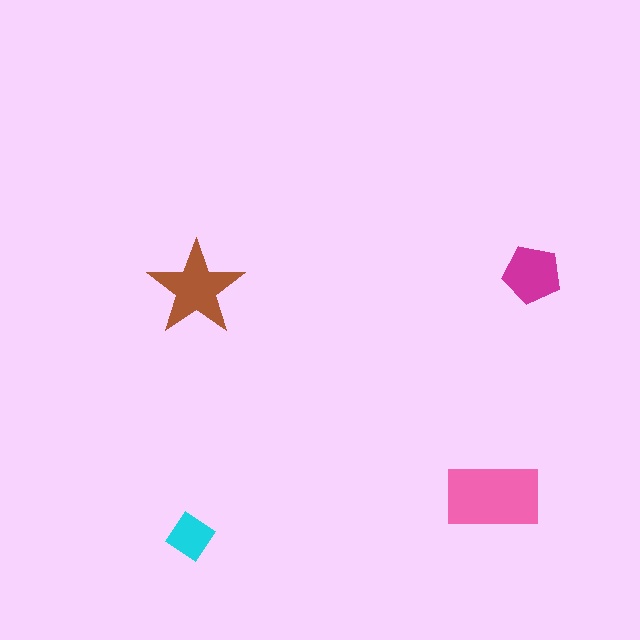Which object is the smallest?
The cyan diamond.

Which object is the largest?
The pink rectangle.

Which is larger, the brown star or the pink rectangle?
The pink rectangle.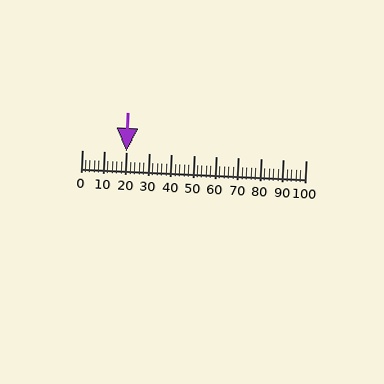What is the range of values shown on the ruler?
The ruler shows values from 0 to 100.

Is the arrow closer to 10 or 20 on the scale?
The arrow is closer to 20.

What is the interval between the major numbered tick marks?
The major tick marks are spaced 10 units apart.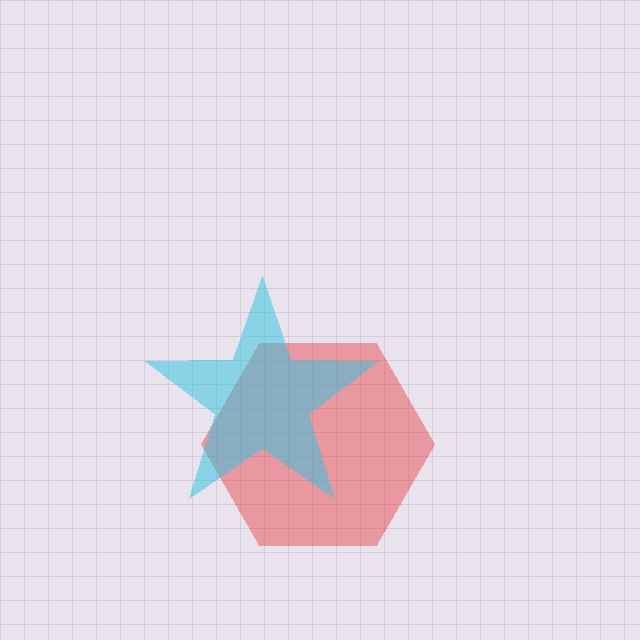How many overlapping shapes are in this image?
There are 2 overlapping shapes in the image.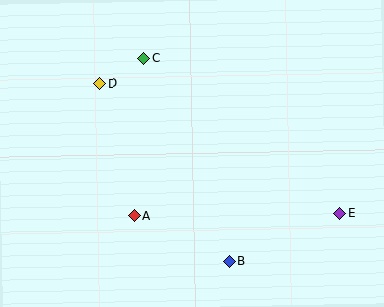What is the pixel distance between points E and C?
The distance between E and C is 250 pixels.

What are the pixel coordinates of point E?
Point E is at (340, 214).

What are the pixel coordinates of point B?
Point B is at (229, 262).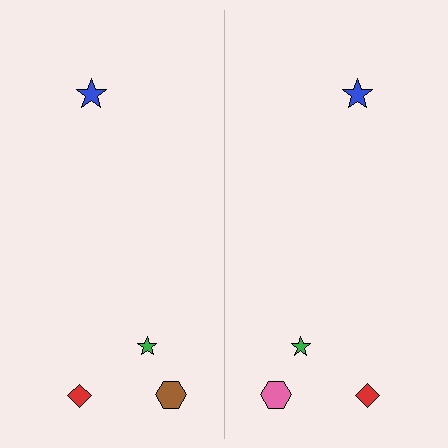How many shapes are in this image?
There are 8 shapes in this image.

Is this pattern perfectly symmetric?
No, the pattern is not perfectly symmetric. The pink hexagon on the right side breaks the symmetry — its mirror counterpart is brown.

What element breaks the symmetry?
The pink hexagon on the right side breaks the symmetry — its mirror counterpart is brown.